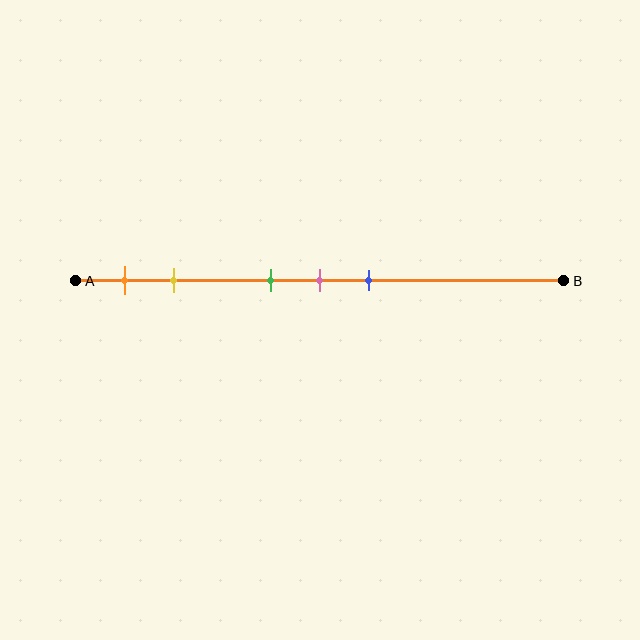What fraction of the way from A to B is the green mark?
The green mark is approximately 40% (0.4) of the way from A to B.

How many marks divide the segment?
There are 5 marks dividing the segment.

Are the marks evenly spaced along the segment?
No, the marks are not evenly spaced.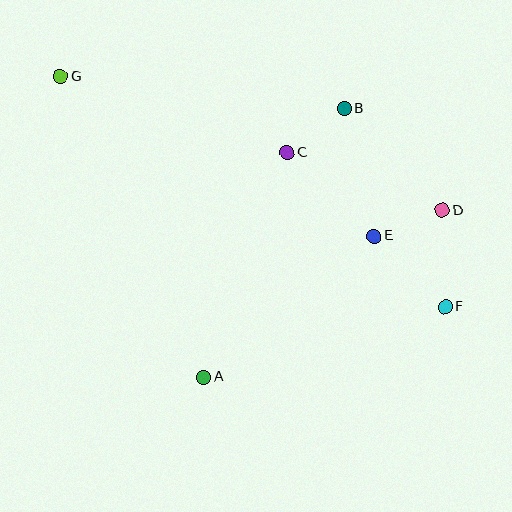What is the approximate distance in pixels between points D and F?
The distance between D and F is approximately 96 pixels.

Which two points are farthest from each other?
Points F and G are farthest from each other.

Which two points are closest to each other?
Points B and C are closest to each other.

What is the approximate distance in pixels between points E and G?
The distance between E and G is approximately 352 pixels.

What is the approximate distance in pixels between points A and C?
The distance between A and C is approximately 240 pixels.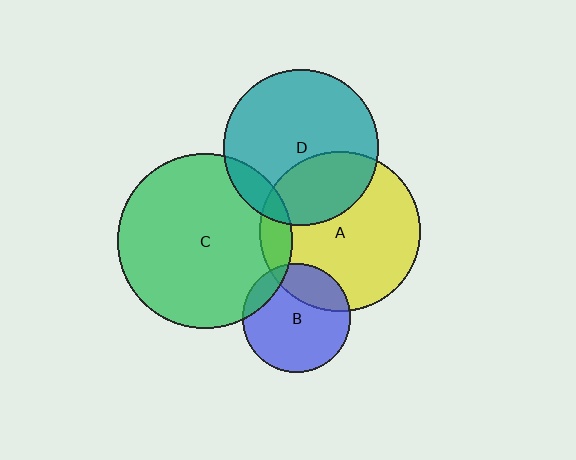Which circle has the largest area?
Circle C (green).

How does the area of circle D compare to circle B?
Approximately 2.1 times.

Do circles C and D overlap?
Yes.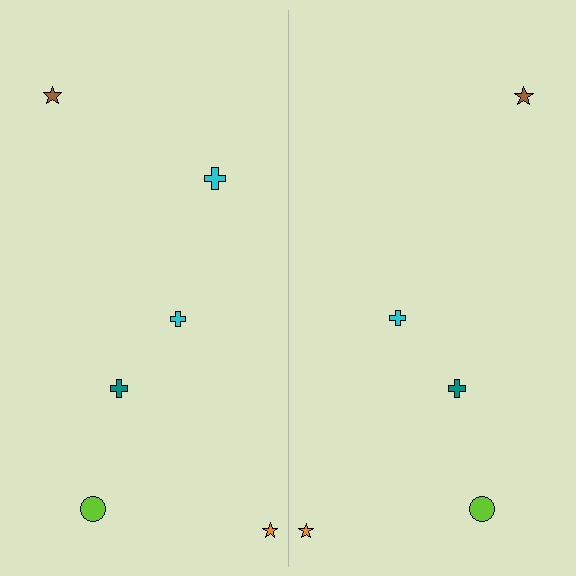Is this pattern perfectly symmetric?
No, the pattern is not perfectly symmetric. A cyan cross is missing from the right side.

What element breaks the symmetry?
A cyan cross is missing from the right side.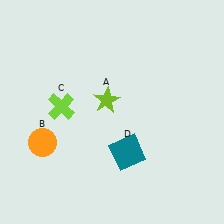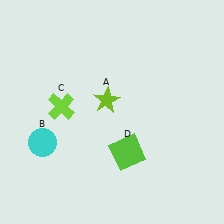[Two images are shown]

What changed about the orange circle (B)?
In Image 1, B is orange. In Image 2, it changed to cyan.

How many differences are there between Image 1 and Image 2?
There are 2 differences between the two images.